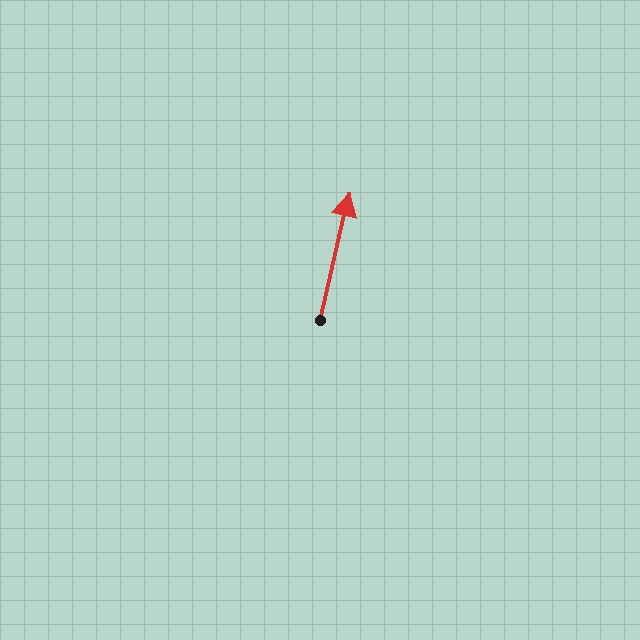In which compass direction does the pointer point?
North.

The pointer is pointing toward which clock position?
Roughly 12 o'clock.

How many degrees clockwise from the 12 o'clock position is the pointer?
Approximately 13 degrees.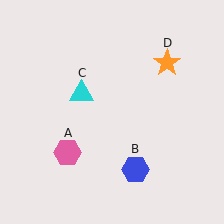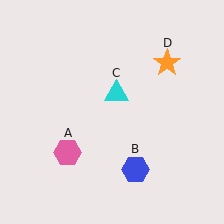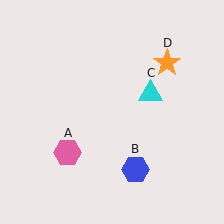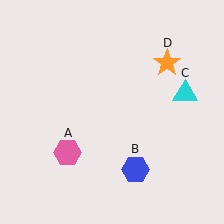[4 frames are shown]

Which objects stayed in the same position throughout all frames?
Pink hexagon (object A) and blue hexagon (object B) and orange star (object D) remained stationary.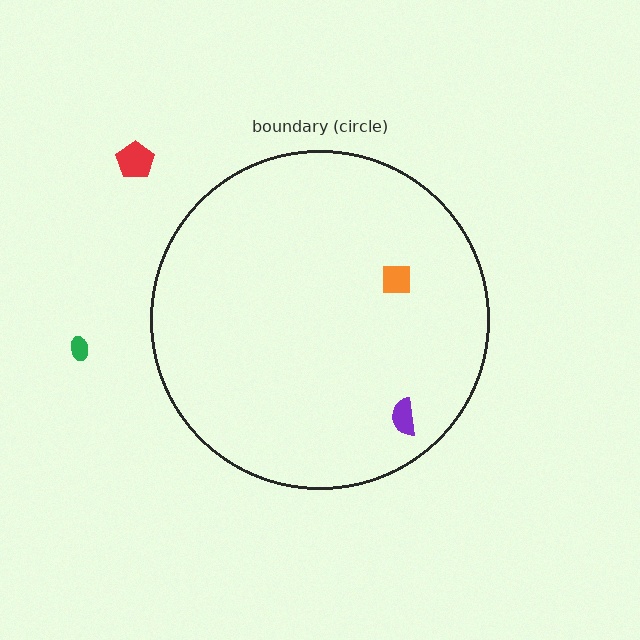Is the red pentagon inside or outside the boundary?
Outside.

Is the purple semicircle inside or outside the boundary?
Inside.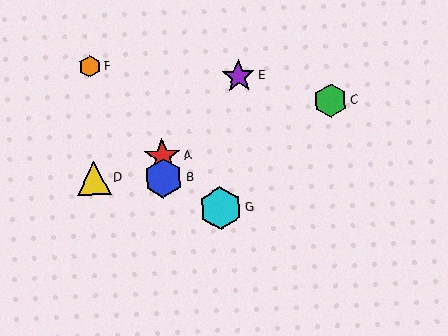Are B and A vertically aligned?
Yes, both are at x≈163.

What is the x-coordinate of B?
Object B is at x≈163.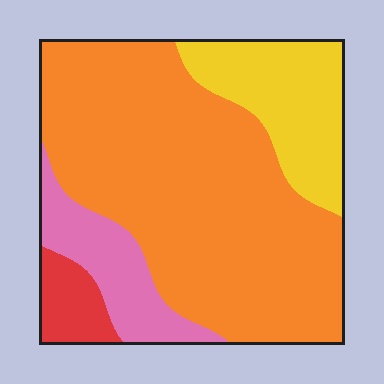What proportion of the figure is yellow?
Yellow covers 18% of the figure.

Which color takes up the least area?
Red, at roughly 5%.